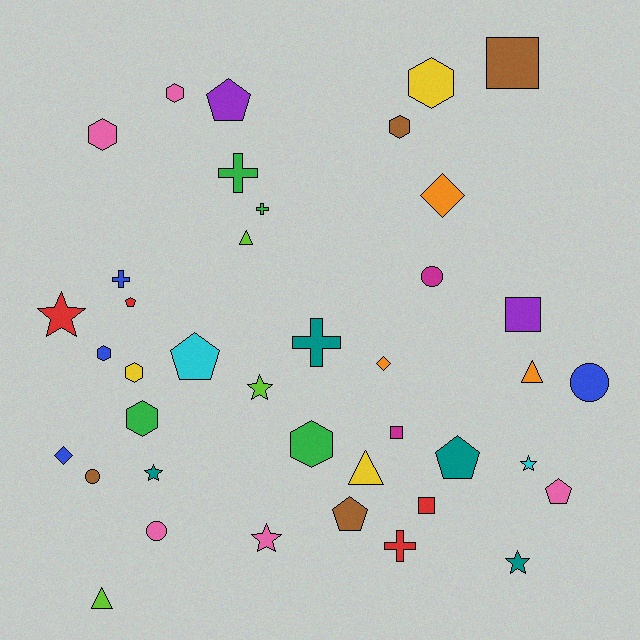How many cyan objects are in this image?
There are 2 cyan objects.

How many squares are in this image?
There are 4 squares.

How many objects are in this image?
There are 40 objects.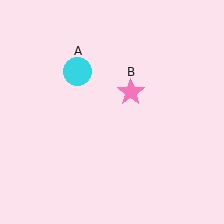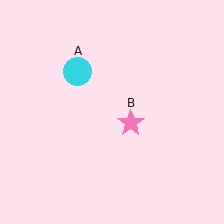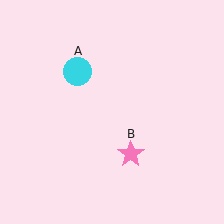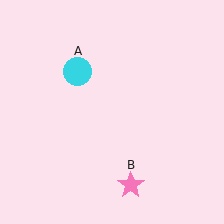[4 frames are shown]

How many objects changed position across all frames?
1 object changed position: pink star (object B).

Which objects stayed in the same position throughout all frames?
Cyan circle (object A) remained stationary.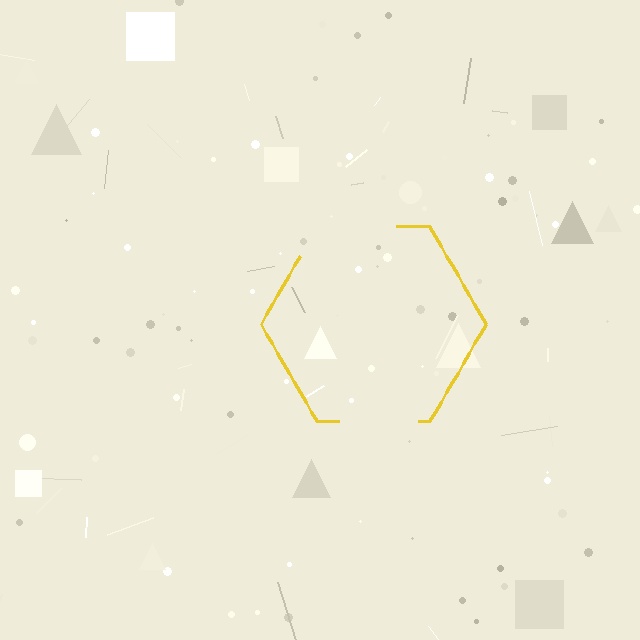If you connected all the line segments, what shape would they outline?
They would outline a hexagon.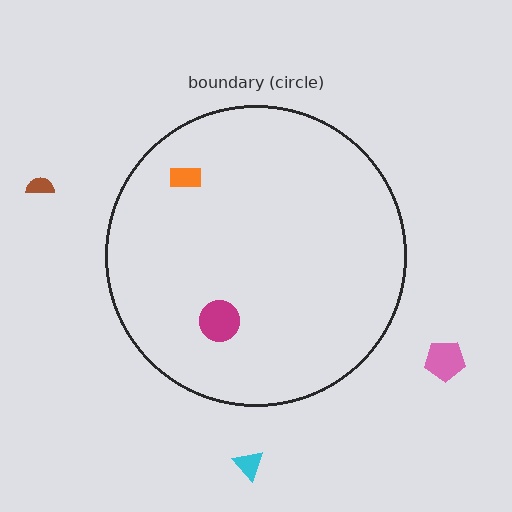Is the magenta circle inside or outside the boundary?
Inside.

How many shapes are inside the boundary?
2 inside, 3 outside.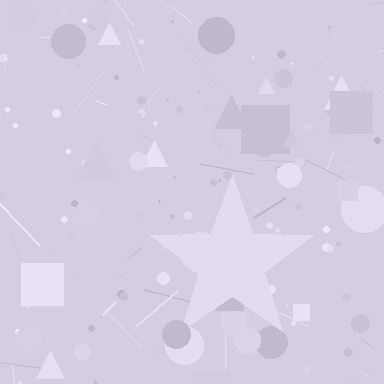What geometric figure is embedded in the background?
A star is embedded in the background.